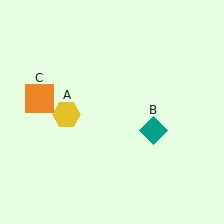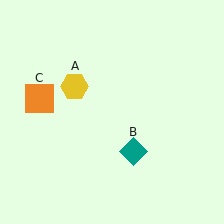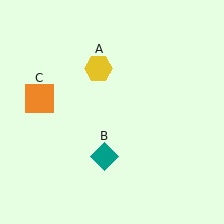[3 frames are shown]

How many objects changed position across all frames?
2 objects changed position: yellow hexagon (object A), teal diamond (object B).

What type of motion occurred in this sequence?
The yellow hexagon (object A), teal diamond (object B) rotated clockwise around the center of the scene.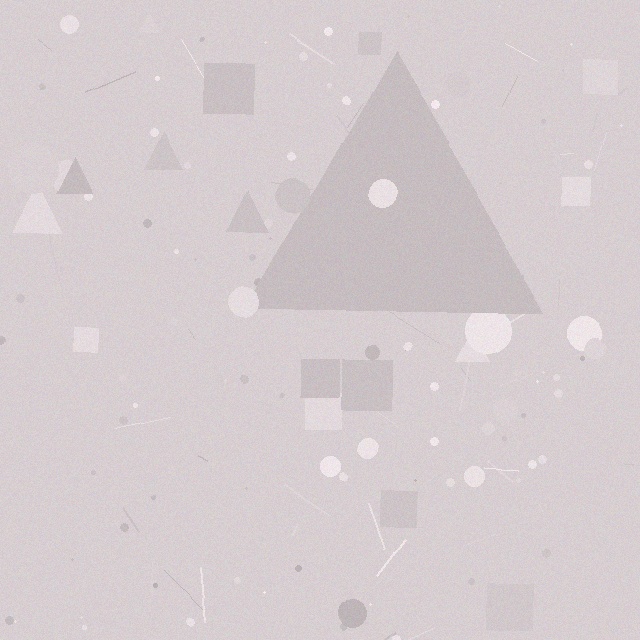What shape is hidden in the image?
A triangle is hidden in the image.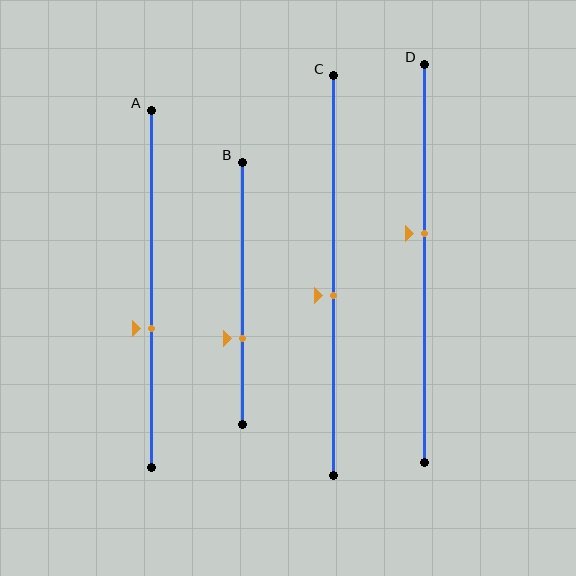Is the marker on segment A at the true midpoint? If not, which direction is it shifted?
No, the marker on segment A is shifted downward by about 11% of the segment length.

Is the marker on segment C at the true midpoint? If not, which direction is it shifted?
No, the marker on segment C is shifted downward by about 5% of the segment length.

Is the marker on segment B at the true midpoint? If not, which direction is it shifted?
No, the marker on segment B is shifted downward by about 17% of the segment length.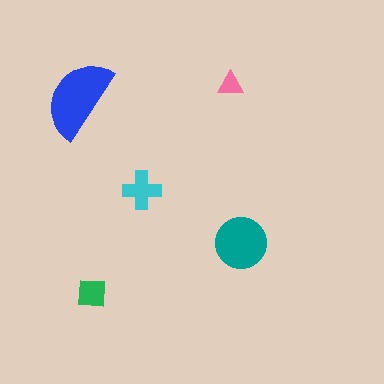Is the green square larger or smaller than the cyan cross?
Smaller.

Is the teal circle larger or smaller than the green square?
Larger.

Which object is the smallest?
The pink triangle.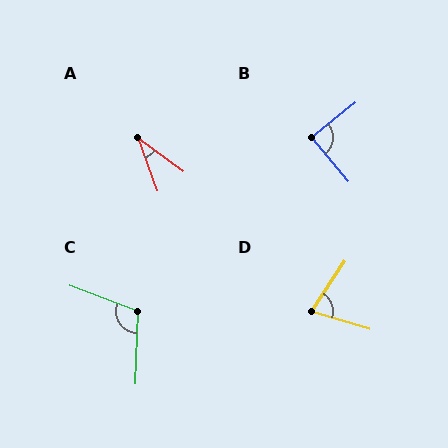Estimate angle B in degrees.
Approximately 88 degrees.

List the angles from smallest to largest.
A (33°), D (73°), B (88°), C (108°).